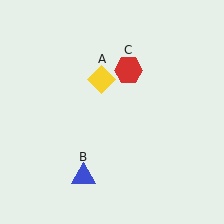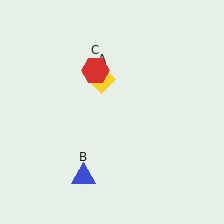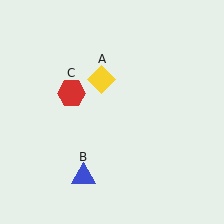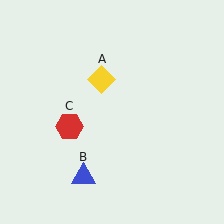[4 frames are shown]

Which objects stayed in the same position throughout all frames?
Yellow diamond (object A) and blue triangle (object B) remained stationary.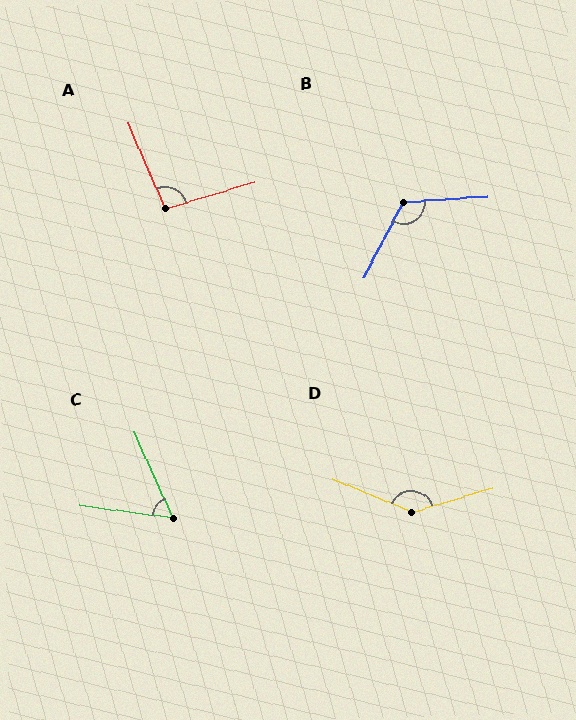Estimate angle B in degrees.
Approximately 121 degrees.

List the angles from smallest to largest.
C (59°), A (97°), B (121°), D (141°).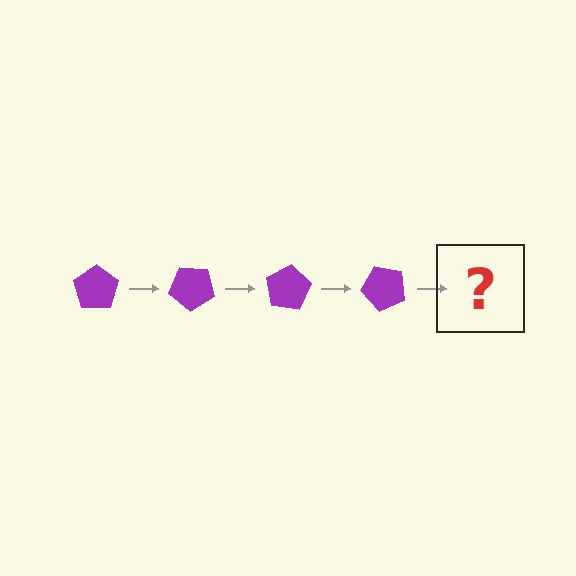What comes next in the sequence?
The next element should be a purple pentagon rotated 160 degrees.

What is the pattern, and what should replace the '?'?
The pattern is that the pentagon rotates 40 degrees each step. The '?' should be a purple pentagon rotated 160 degrees.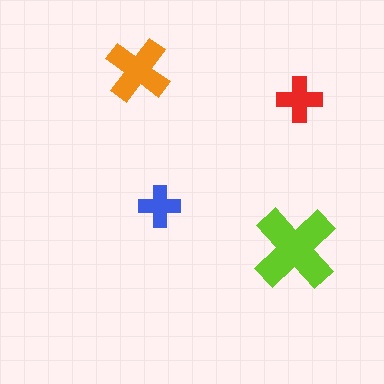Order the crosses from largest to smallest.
the lime one, the orange one, the red one, the blue one.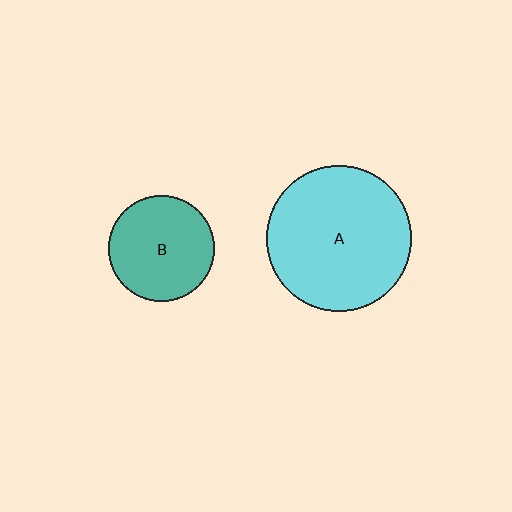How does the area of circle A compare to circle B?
Approximately 1.9 times.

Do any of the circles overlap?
No, none of the circles overlap.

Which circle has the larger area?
Circle A (cyan).